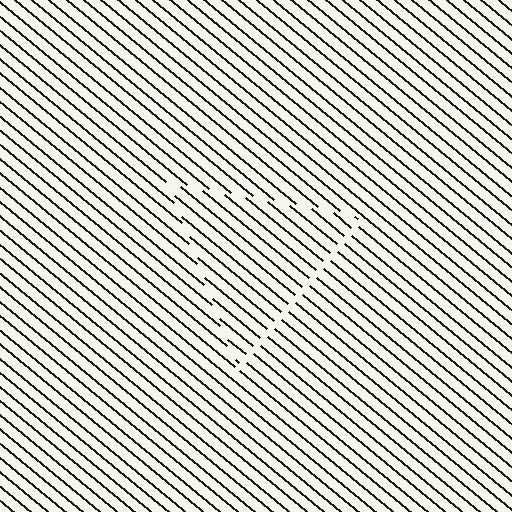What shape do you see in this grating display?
An illusory triangle. The interior of the shape contains the same grating, shifted by half a period — the contour is defined by the phase discontinuity where line-ends from the inner and outer gratings abut.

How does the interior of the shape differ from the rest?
The interior of the shape contains the same grating, shifted by half a period — the contour is defined by the phase discontinuity where line-ends from the inner and outer gratings abut.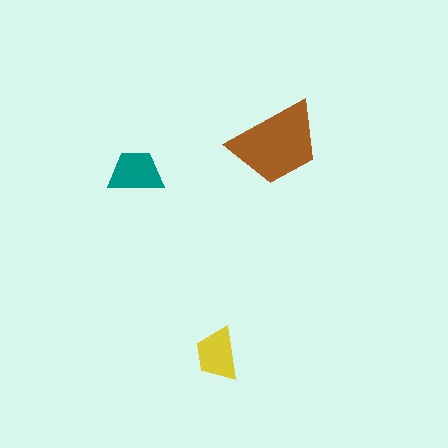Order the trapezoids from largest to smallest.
the brown one, the teal one, the yellow one.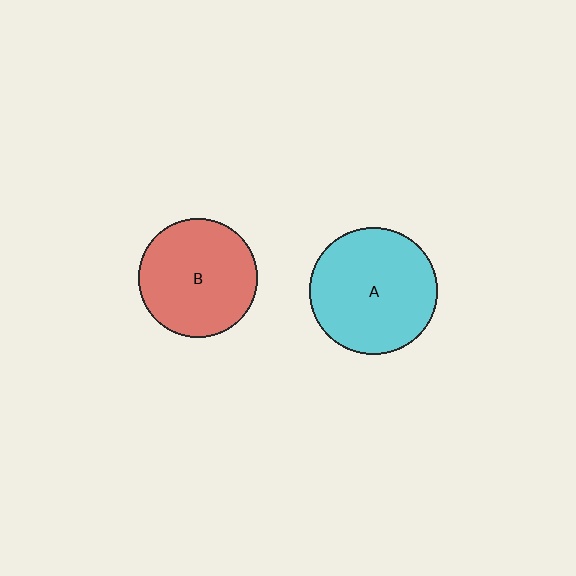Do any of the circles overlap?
No, none of the circles overlap.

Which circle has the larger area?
Circle A (cyan).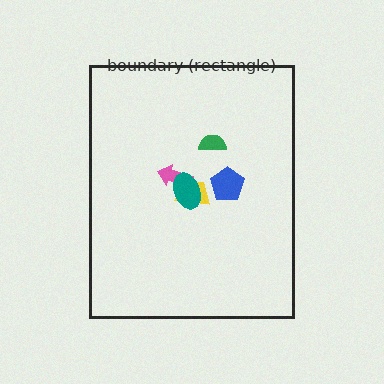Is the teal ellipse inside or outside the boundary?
Inside.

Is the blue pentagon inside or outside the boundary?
Inside.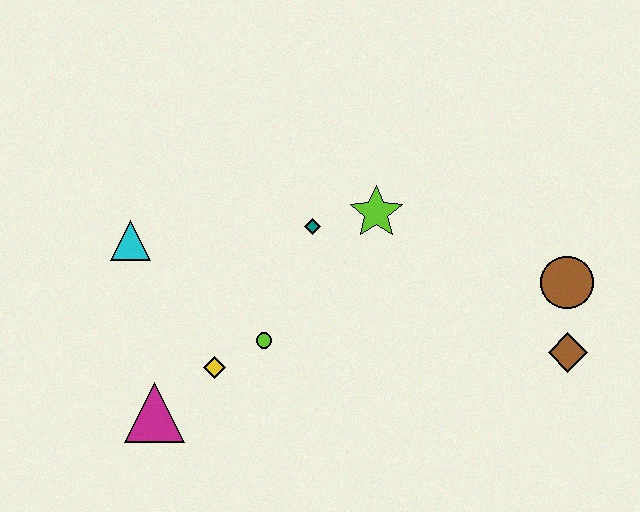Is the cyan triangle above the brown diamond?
Yes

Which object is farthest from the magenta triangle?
The brown circle is farthest from the magenta triangle.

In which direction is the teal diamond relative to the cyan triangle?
The teal diamond is to the right of the cyan triangle.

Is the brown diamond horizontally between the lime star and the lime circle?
No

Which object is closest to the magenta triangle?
The yellow diamond is closest to the magenta triangle.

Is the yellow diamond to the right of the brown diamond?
No